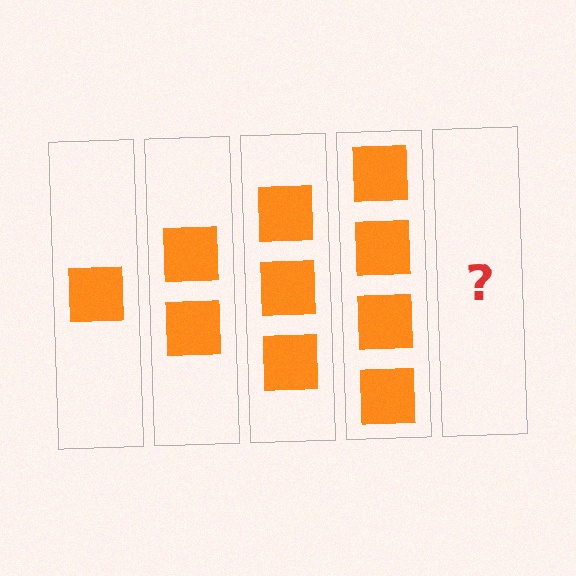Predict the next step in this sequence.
The next step is 5 squares.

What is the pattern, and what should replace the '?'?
The pattern is that each step adds one more square. The '?' should be 5 squares.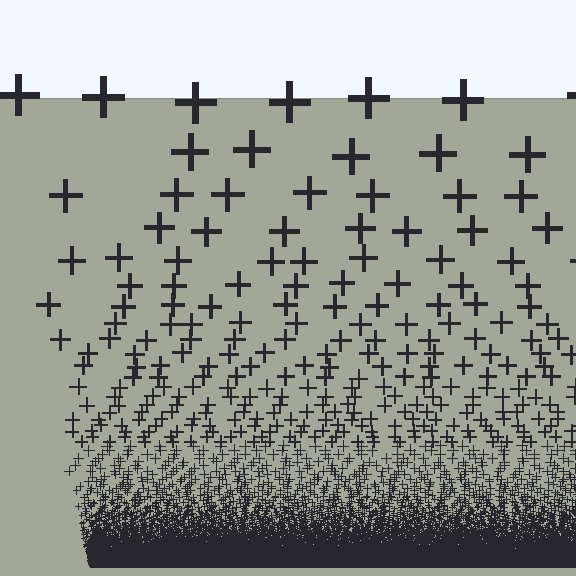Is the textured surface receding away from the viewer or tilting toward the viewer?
The surface appears to tilt toward the viewer. Texture elements get larger and sparser toward the top.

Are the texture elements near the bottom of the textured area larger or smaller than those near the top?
Smaller. The gradient is inverted — elements near the bottom are smaller and denser.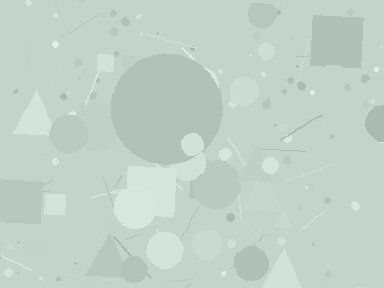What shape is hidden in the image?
A circle is hidden in the image.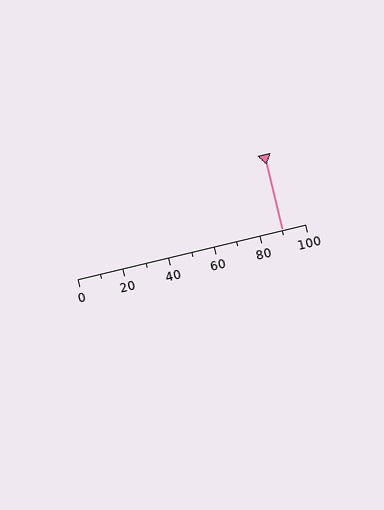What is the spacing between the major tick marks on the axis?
The major ticks are spaced 20 apart.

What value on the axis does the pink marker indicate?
The marker indicates approximately 90.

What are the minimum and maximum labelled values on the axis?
The axis runs from 0 to 100.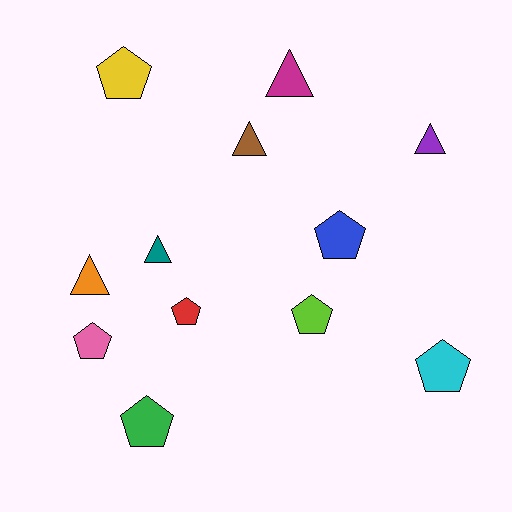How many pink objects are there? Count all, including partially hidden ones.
There is 1 pink object.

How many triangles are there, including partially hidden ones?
There are 5 triangles.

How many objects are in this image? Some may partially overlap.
There are 12 objects.